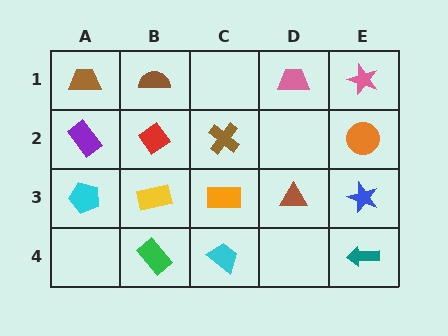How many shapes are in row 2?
4 shapes.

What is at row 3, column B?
A yellow rectangle.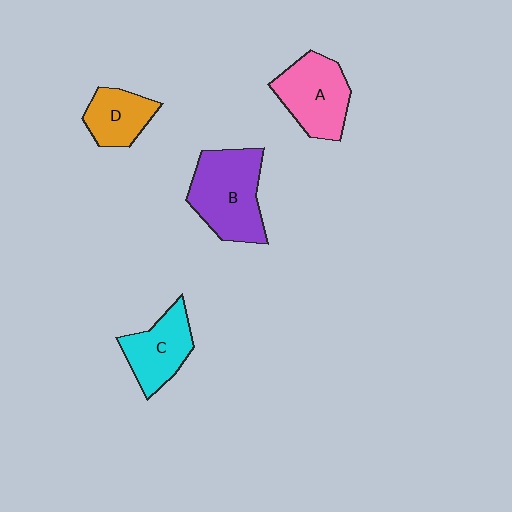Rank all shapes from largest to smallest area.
From largest to smallest: B (purple), A (pink), C (cyan), D (orange).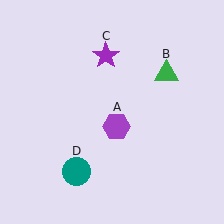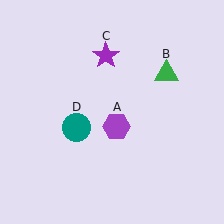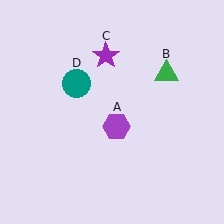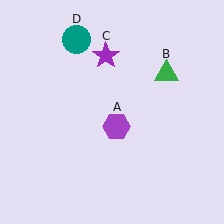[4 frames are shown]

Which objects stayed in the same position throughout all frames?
Purple hexagon (object A) and green triangle (object B) and purple star (object C) remained stationary.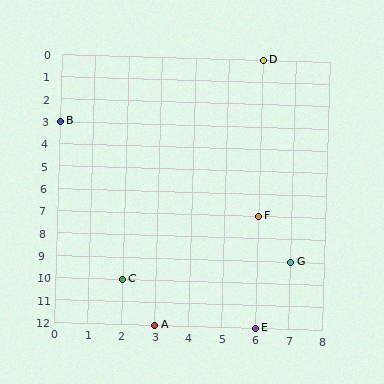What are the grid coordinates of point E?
Point E is at grid coordinates (6, 12).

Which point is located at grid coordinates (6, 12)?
Point E is at (6, 12).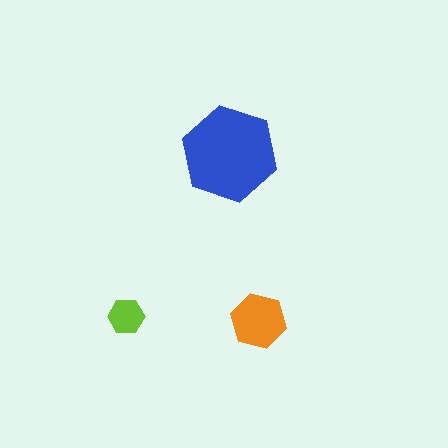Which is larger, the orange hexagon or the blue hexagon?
The blue one.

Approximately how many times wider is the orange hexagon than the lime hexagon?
About 1.5 times wider.